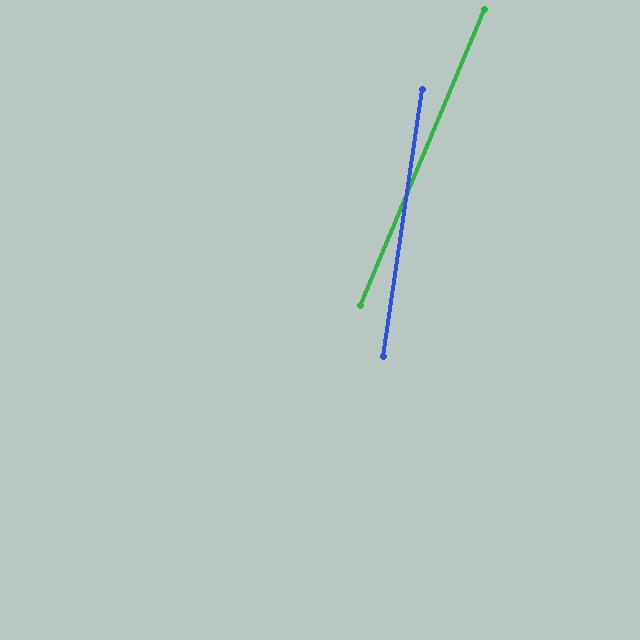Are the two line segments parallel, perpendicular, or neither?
Neither parallel nor perpendicular — they differ by about 14°.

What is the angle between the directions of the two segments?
Approximately 14 degrees.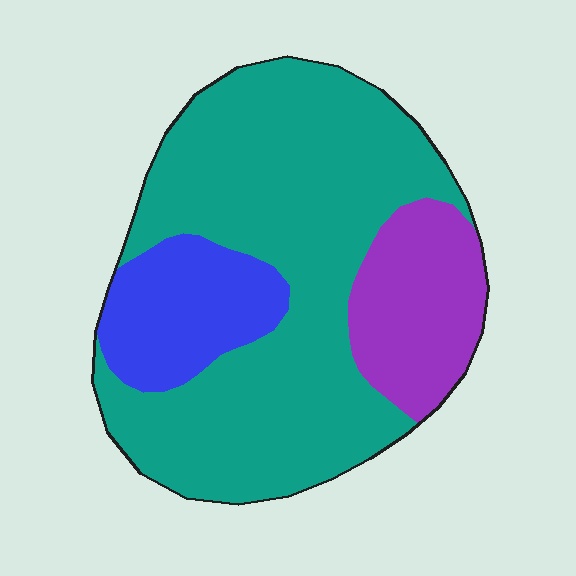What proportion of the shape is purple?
Purple covers 17% of the shape.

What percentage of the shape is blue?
Blue covers 16% of the shape.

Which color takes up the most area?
Teal, at roughly 65%.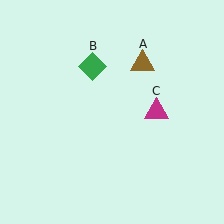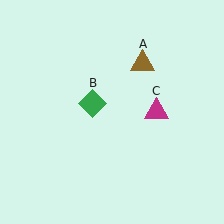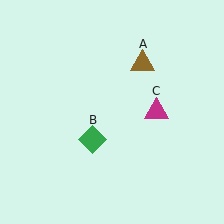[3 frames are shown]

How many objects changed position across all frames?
1 object changed position: green diamond (object B).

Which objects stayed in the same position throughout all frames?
Brown triangle (object A) and magenta triangle (object C) remained stationary.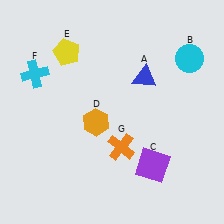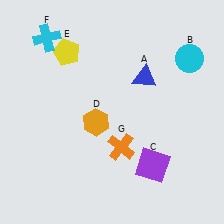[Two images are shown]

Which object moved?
The cyan cross (F) moved up.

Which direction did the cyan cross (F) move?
The cyan cross (F) moved up.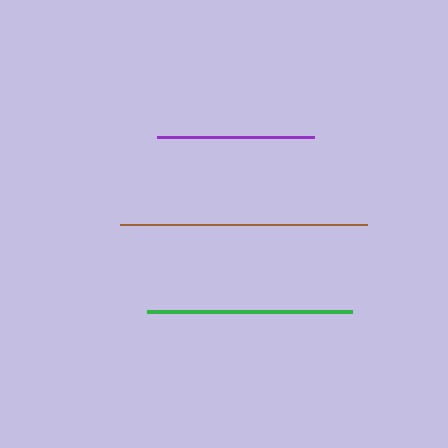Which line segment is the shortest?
The purple line is the shortest at approximately 158 pixels.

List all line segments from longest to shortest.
From longest to shortest: brown, green, purple.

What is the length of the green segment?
The green segment is approximately 205 pixels long.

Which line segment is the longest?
The brown line is the longest at approximately 247 pixels.